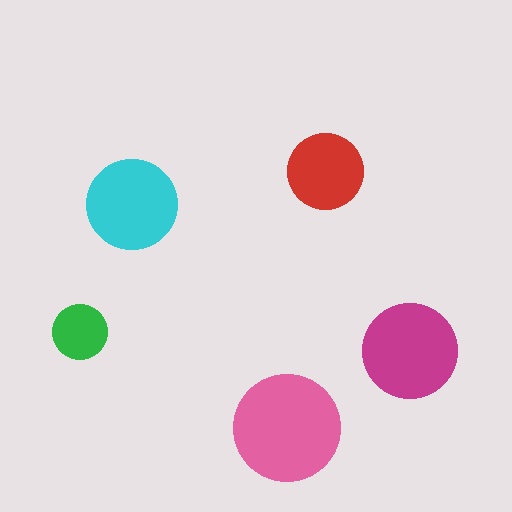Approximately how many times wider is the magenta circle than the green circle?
About 1.5 times wider.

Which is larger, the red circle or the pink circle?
The pink one.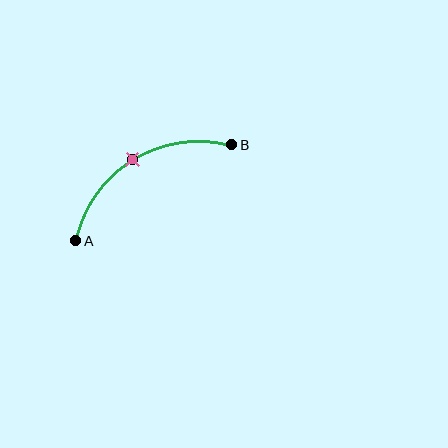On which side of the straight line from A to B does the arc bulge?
The arc bulges above the straight line connecting A and B.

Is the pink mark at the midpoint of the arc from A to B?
Yes. The pink mark lies on the arc at equal arc-length from both A and B — it is the arc midpoint.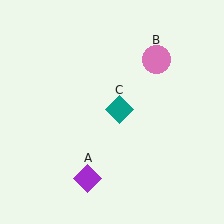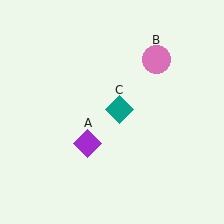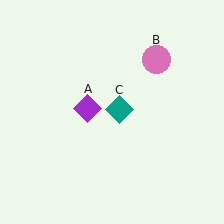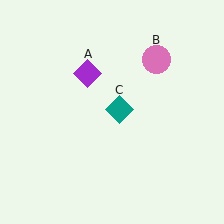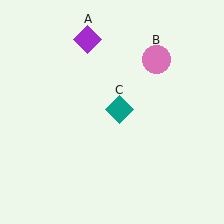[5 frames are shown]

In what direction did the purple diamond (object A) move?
The purple diamond (object A) moved up.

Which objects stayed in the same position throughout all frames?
Pink circle (object B) and teal diamond (object C) remained stationary.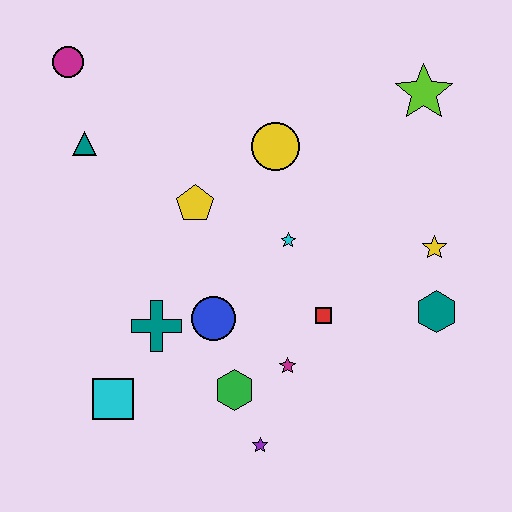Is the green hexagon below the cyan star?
Yes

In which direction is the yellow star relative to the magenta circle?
The yellow star is to the right of the magenta circle.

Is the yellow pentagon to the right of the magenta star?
No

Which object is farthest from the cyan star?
The magenta circle is farthest from the cyan star.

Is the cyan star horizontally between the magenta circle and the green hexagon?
No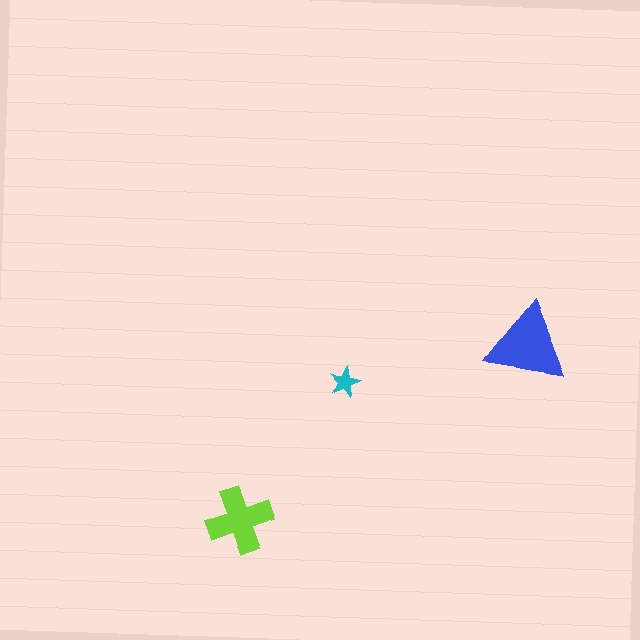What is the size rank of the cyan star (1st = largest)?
3rd.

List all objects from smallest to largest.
The cyan star, the lime cross, the blue triangle.